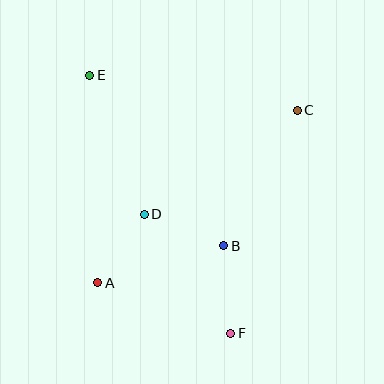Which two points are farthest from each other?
Points E and F are farthest from each other.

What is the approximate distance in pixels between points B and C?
The distance between B and C is approximately 154 pixels.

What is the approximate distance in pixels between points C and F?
The distance between C and F is approximately 232 pixels.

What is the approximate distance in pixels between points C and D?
The distance between C and D is approximately 185 pixels.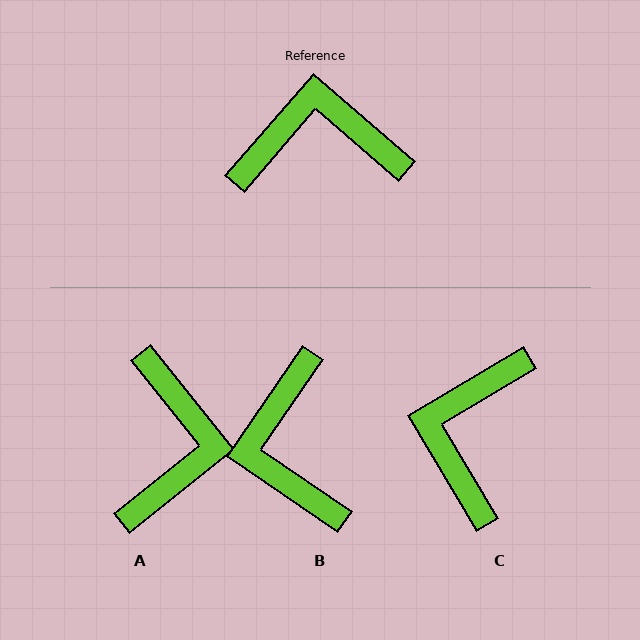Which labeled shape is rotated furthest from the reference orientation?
A, about 101 degrees away.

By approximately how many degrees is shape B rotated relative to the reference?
Approximately 97 degrees counter-clockwise.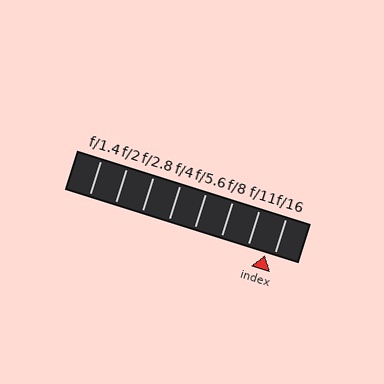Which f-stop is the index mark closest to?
The index mark is closest to f/16.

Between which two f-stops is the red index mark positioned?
The index mark is between f/11 and f/16.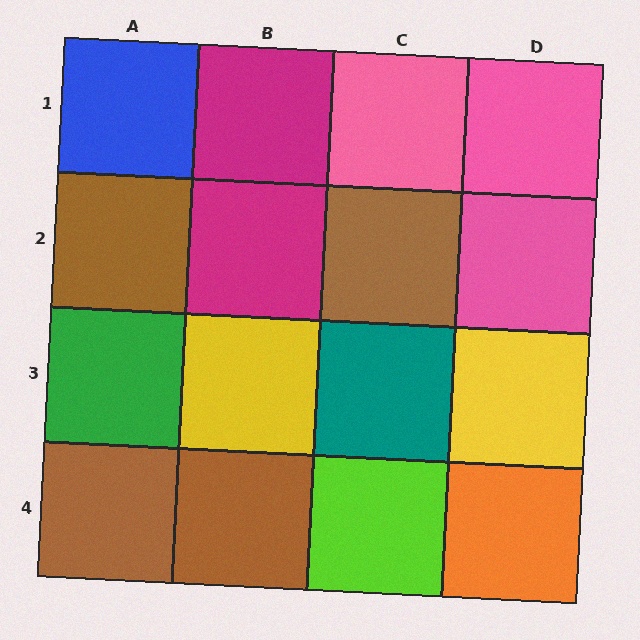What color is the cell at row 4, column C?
Lime.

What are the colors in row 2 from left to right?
Brown, magenta, brown, pink.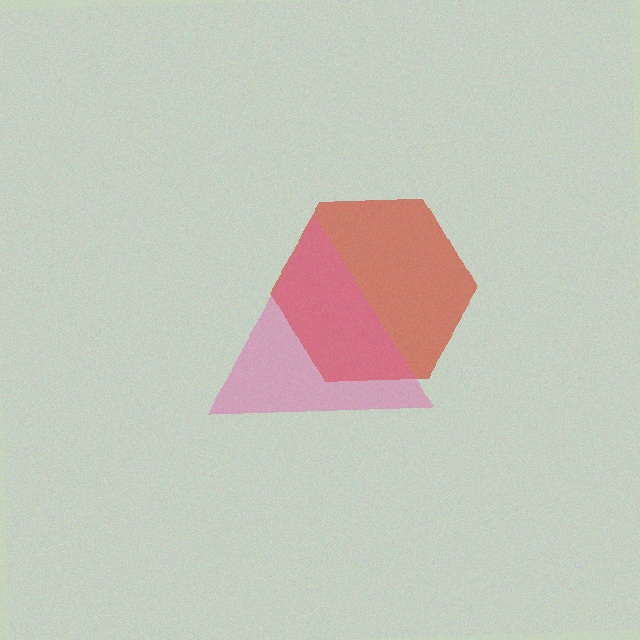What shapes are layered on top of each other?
The layered shapes are: a red hexagon, a pink triangle.